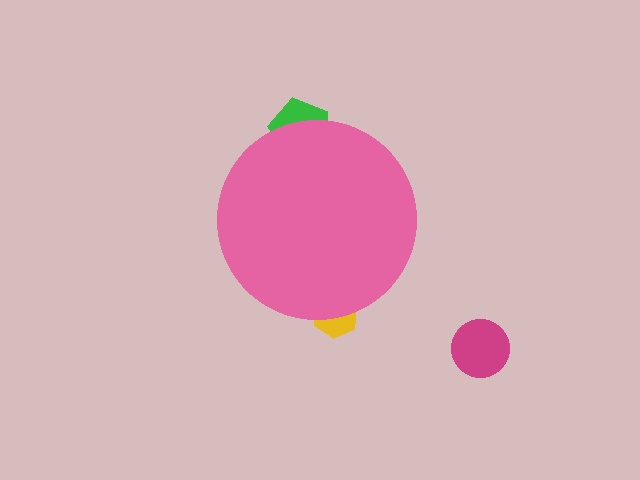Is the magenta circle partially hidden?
No, the magenta circle is fully visible.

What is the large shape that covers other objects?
A pink circle.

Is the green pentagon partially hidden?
Yes, the green pentagon is partially hidden behind the pink circle.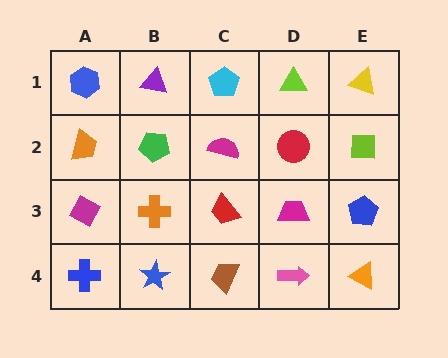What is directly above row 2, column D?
A lime triangle.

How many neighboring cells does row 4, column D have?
3.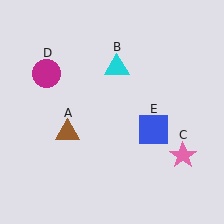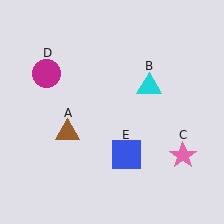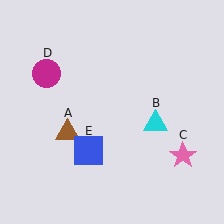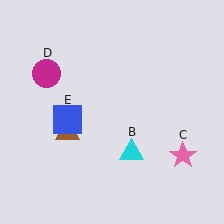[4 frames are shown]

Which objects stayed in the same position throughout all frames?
Brown triangle (object A) and pink star (object C) and magenta circle (object D) remained stationary.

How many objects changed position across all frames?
2 objects changed position: cyan triangle (object B), blue square (object E).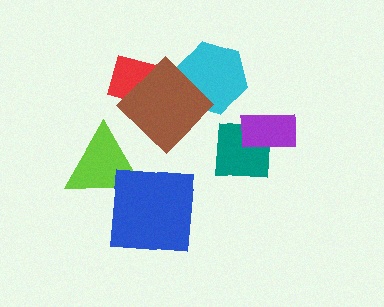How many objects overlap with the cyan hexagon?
1 object overlaps with the cyan hexagon.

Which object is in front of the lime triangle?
The blue square is in front of the lime triangle.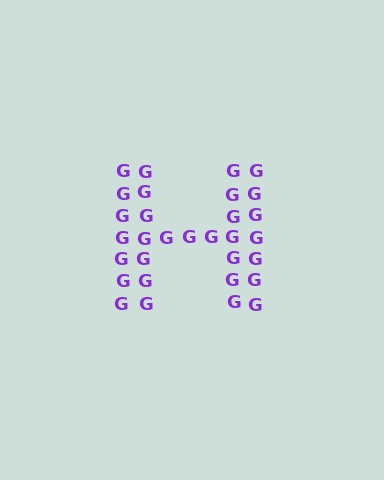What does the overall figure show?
The overall figure shows the letter H.